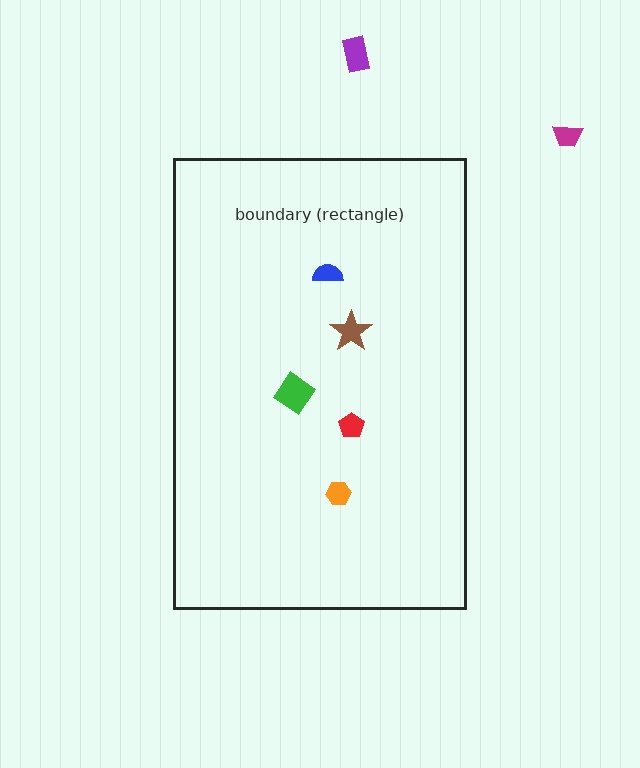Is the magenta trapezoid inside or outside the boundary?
Outside.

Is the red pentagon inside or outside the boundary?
Inside.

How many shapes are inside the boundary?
5 inside, 2 outside.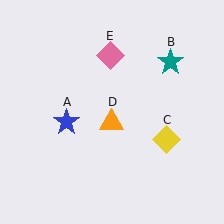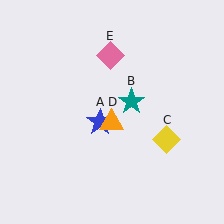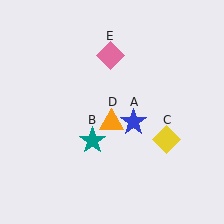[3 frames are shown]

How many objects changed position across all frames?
2 objects changed position: blue star (object A), teal star (object B).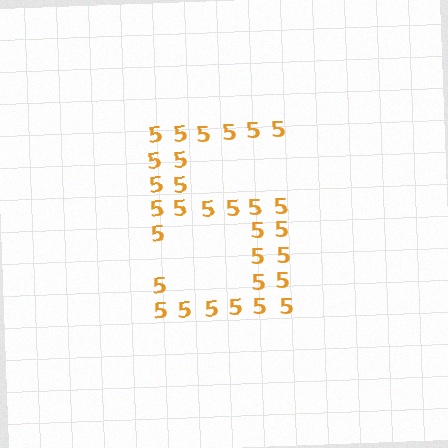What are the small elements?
The small elements are digit 5's.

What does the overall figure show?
The overall figure shows the digit 5.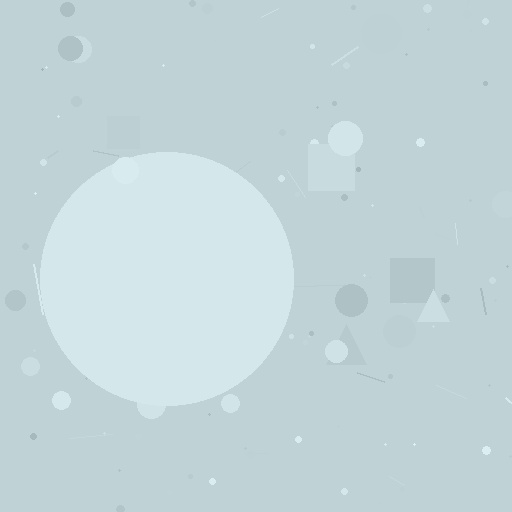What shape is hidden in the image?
A circle is hidden in the image.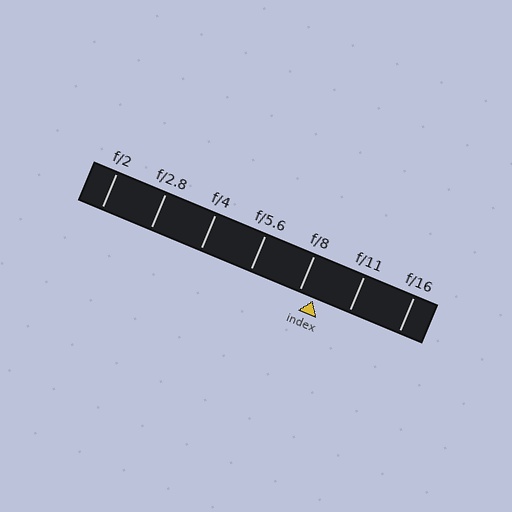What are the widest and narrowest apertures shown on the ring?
The widest aperture shown is f/2 and the narrowest is f/16.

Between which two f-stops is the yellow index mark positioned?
The index mark is between f/8 and f/11.